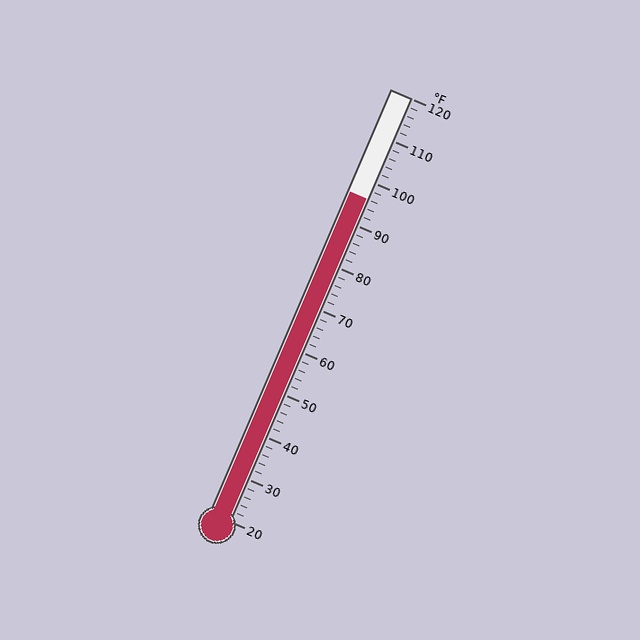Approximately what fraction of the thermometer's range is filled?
The thermometer is filled to approximately 75% of its range.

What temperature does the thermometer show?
The thermometer shows approximately 96°F.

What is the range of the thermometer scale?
The thermometer scale ranges from 20°F to 120°F.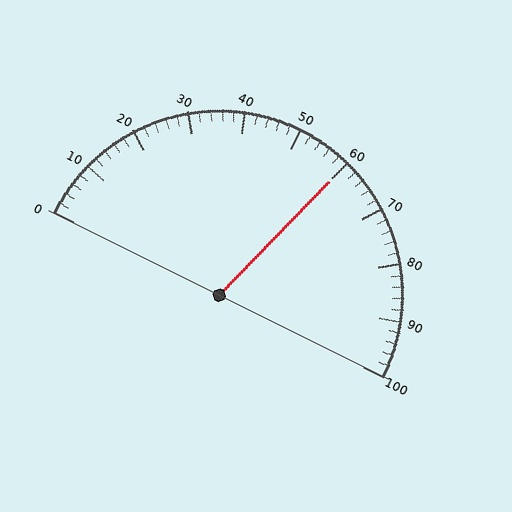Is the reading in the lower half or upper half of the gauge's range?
The reading is in the upper half of the range (0 to 100).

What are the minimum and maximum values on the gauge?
The gauge ranges from 0 to 100.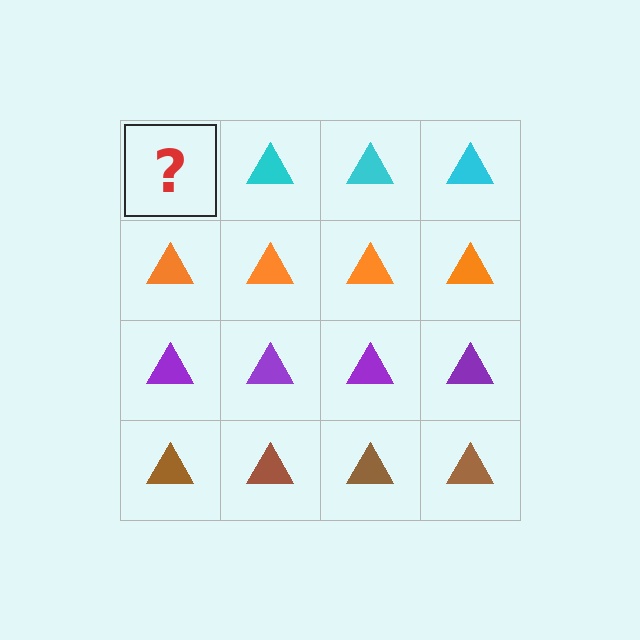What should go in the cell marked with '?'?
The missing cell should contain a cyan triangle.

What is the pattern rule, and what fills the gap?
The rule is that each row has a consistent color. The gap should be filled with a cyan triangle.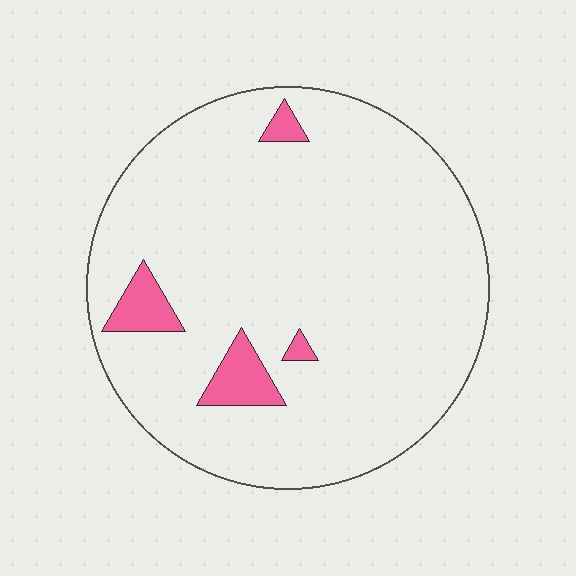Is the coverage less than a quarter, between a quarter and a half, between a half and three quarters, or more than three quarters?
Less than a quarter.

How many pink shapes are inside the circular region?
4.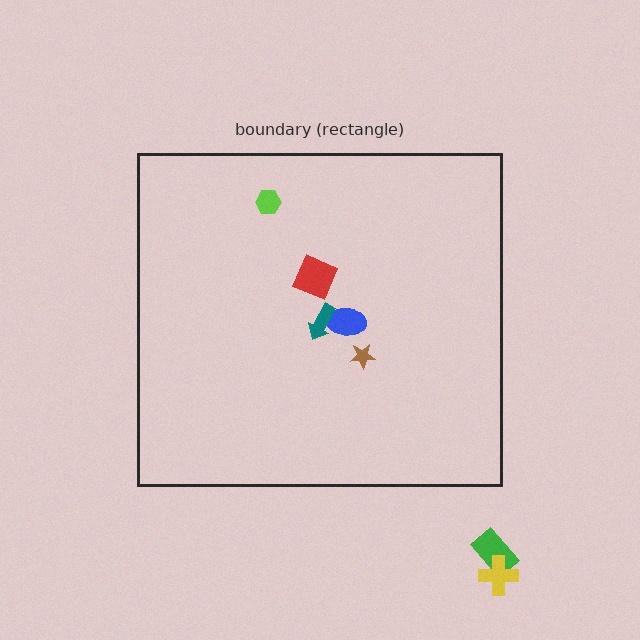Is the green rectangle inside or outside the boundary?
Outside.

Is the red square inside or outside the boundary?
Inside.